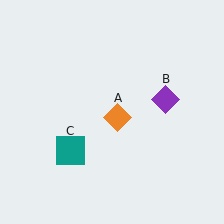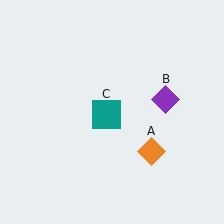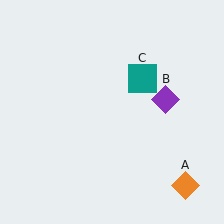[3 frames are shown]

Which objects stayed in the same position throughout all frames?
Purple diamond (object B) remained stationary.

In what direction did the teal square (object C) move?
The teal square (object C) moved up and to the right.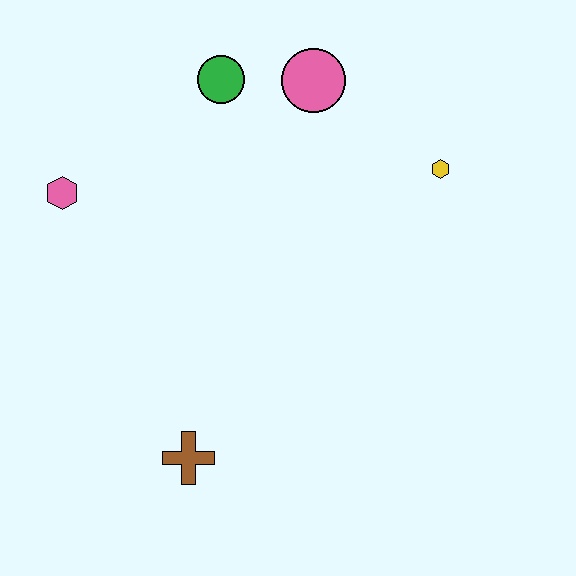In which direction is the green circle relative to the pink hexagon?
The green circle is to the right of the pink hexagon.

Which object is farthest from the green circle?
The brown cross is farthest from the green circle.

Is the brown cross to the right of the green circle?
No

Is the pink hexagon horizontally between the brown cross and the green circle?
No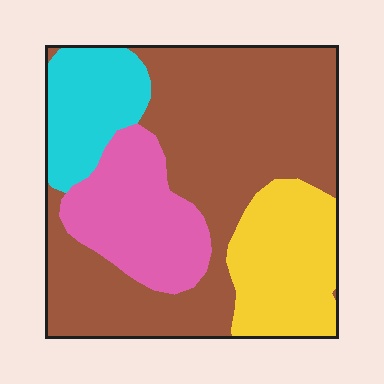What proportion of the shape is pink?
Pink covers roughly 20% of the shape.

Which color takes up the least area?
Cyan, at roughly 15%.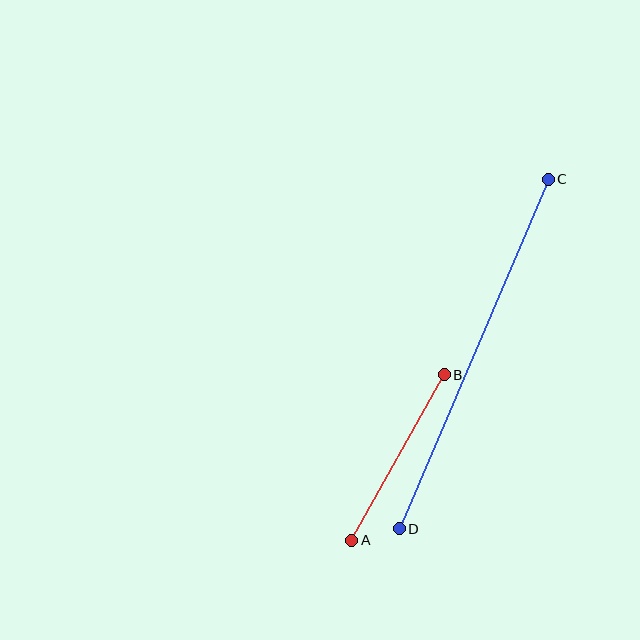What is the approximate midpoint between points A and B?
The midpoint is at approximately (398, 457) pixels.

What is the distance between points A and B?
The distance is approximately 189 pixels.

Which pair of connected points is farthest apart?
Points C and D are farthest apart.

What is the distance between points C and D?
The distance is approximately 380 pixels.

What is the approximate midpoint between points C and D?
The midpoint is at approximately (474, 354) pixels.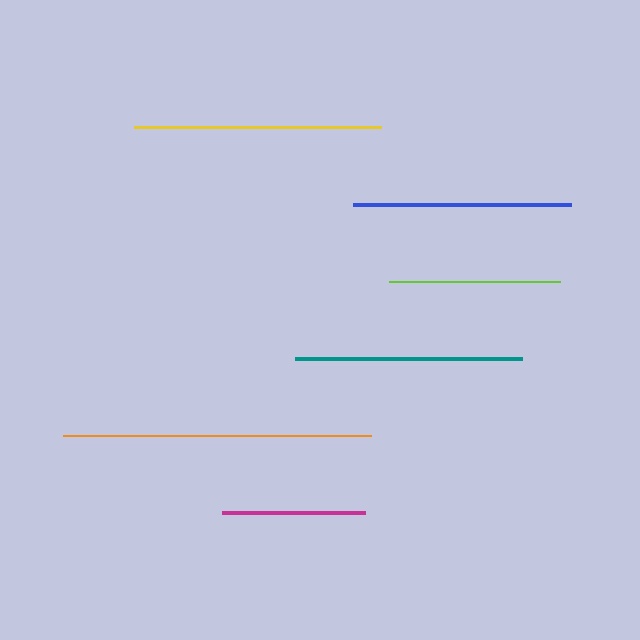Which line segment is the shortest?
The magenta line is the shortest at approximately 143 pixels.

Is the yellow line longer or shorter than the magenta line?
The yellow line is longer than the magenta line.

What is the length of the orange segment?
The orange segment is approximately 308 pixels long.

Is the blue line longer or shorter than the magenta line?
The blue line is longer than the magenta line.